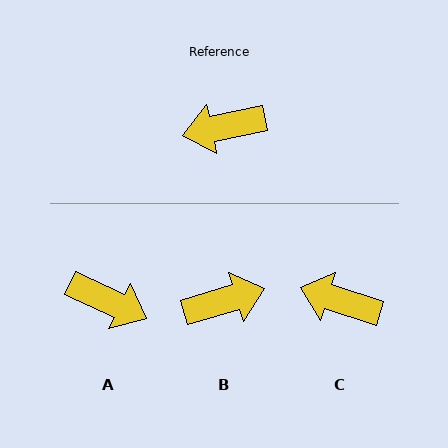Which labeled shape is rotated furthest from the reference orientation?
B, about 175 degrees away.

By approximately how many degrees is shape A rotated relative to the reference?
Approximately 143 degrees counter-clockwise.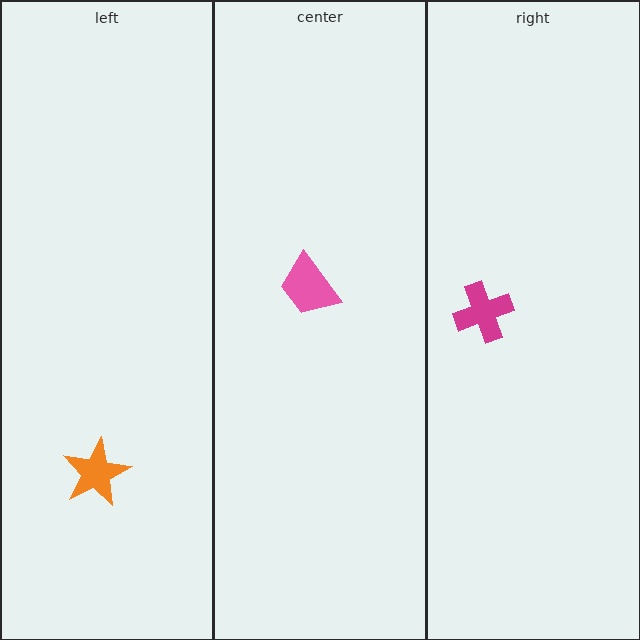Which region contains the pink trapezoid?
The center region.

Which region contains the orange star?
The left region.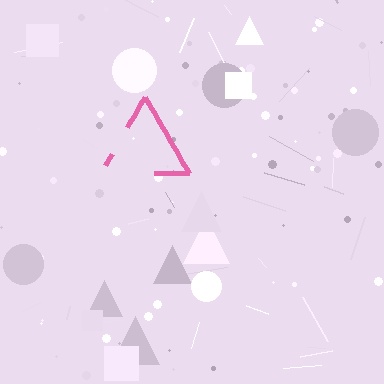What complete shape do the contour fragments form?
The contour fragments form a triangle.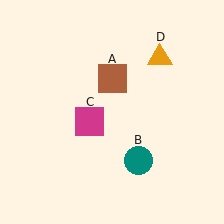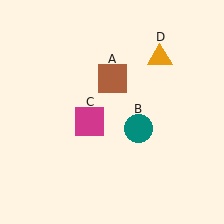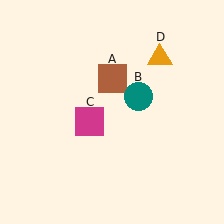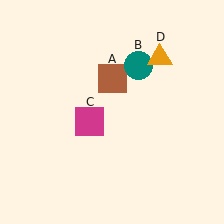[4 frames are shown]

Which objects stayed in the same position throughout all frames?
Brown square (object A) and magenta square (object C) and orange triangle (object D) remained stationary.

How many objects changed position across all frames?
1 object changed position: teal circle (object B).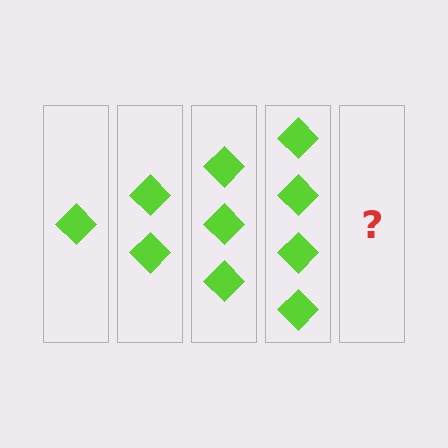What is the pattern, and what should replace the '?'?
The pattern is that each step adds one more diamond. The '?' should be 5 diamonds.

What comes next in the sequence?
The next element should be 5 diamonds.